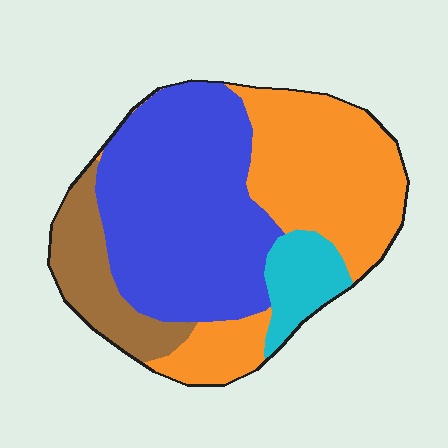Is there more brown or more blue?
Blue.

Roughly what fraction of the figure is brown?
Brown takes up less than a sixth of the figure.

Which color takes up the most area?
Blue, at roughly 45%.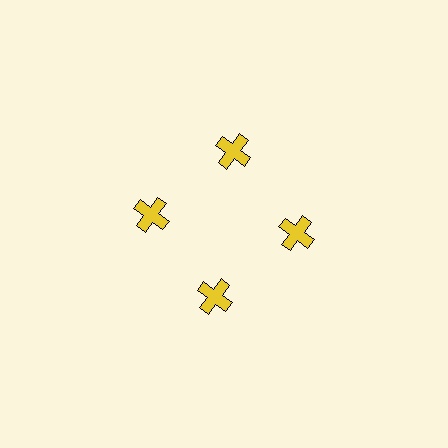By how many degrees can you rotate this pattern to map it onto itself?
The pattern maps onto itself every 90 degrees of rotation.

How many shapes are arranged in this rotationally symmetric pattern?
There are 4 shapes, arranged in 4 groups of 1.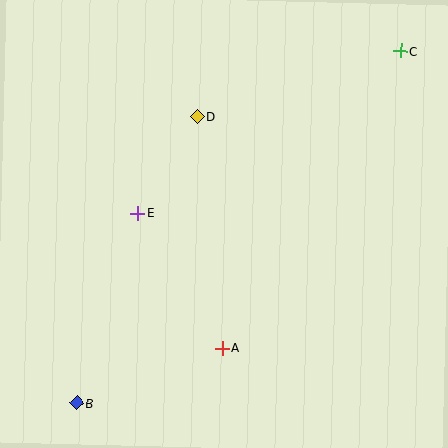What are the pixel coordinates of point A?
Point A is at (222, 348).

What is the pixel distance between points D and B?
The distance between D and B is 311 pixels.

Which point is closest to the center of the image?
Point E at (138, 213) is closest to the center.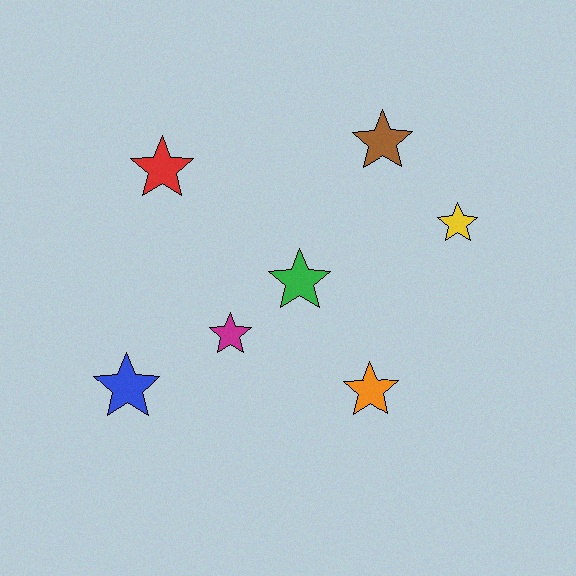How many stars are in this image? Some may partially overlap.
There are 7 stars.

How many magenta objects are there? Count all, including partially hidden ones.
There is 1 magenta object.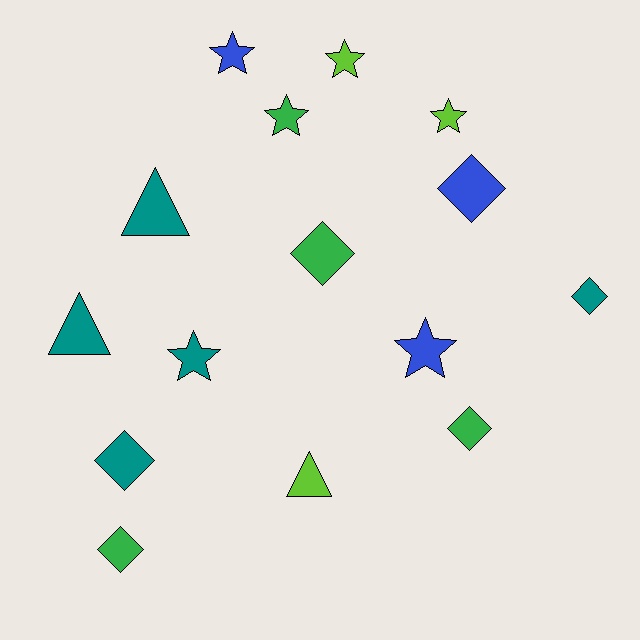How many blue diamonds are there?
There is 1 blue diamond.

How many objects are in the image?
There are 15 objects.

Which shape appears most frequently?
Diamond, with 6 objects.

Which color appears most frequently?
Teal, with 5 objects.